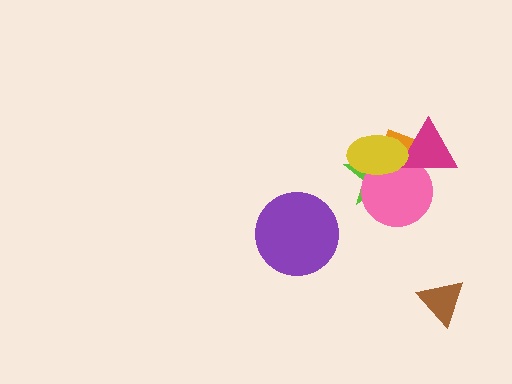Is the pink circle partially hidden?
Yes, it is partially covered by another shape.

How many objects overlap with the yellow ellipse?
4 objects overlap with the yellow ellipse.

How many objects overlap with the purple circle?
0 objects overlap with the purple circle.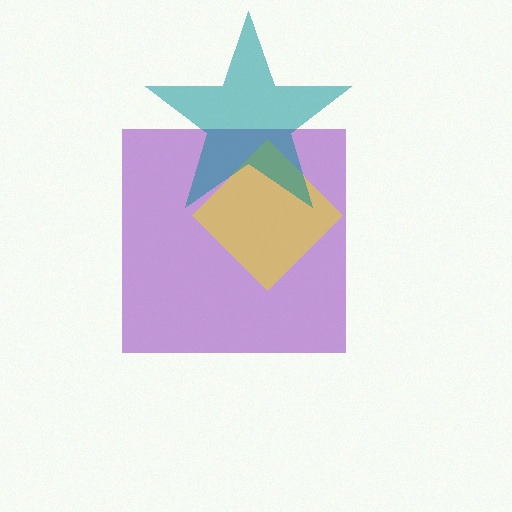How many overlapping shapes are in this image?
There are 3 overlapping shapes in the image.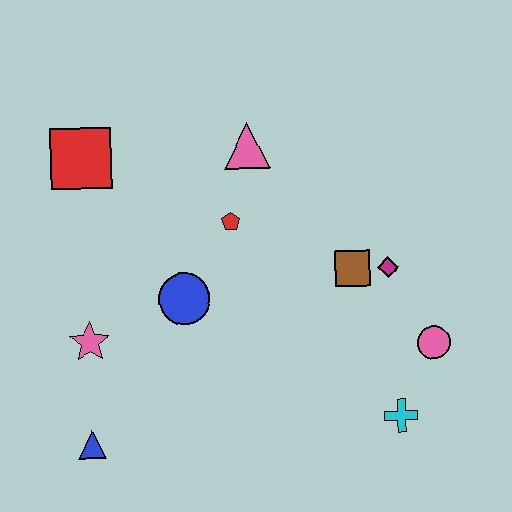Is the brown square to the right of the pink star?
Yes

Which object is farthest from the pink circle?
The red square is farthest from the pink circle.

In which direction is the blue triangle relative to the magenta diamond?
The blue triangle is to the left of the magenta diamond.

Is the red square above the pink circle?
Yes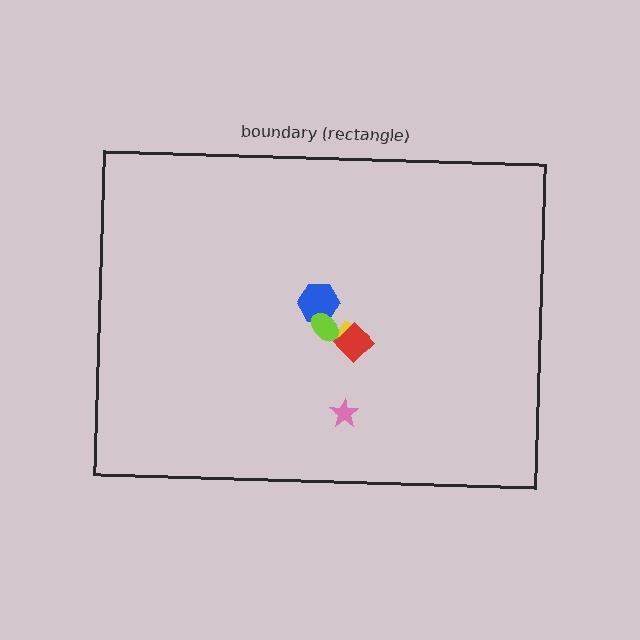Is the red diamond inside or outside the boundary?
Inside.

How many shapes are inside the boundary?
5 inside, 0 outside.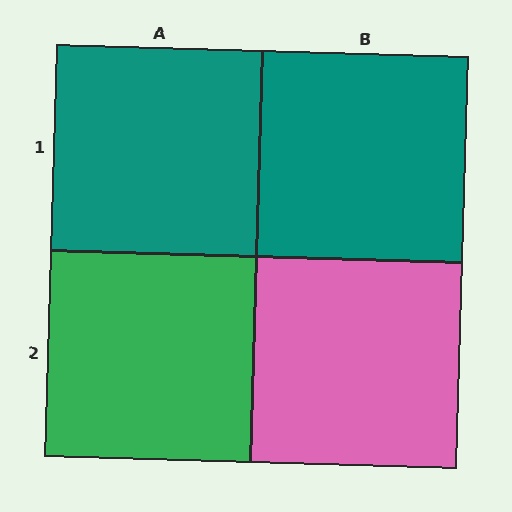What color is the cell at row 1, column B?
Teal.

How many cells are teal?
2 cells are teal.